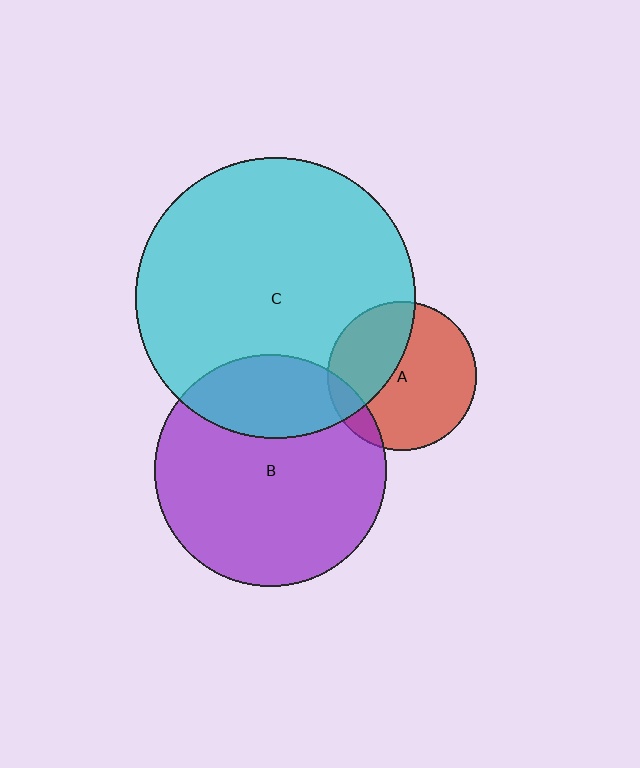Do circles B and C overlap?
Yes.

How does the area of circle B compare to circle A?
Approximately 2.4 times.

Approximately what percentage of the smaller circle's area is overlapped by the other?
Approximately 25%.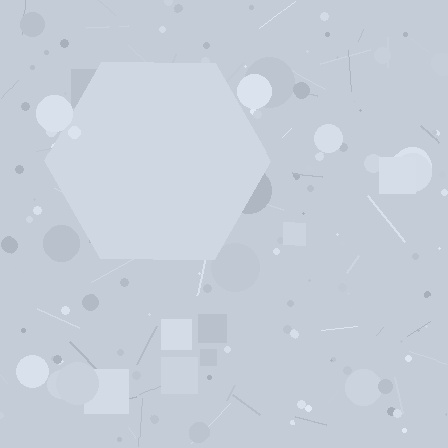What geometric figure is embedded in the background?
A hexagon is embedded in the background.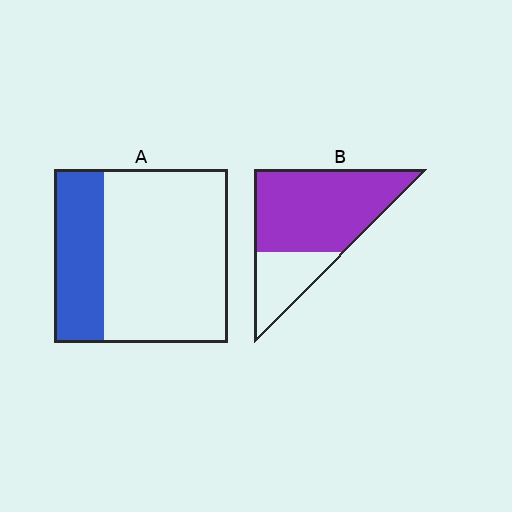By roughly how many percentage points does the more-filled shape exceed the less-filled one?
By roughly 45 percentage points (B over A).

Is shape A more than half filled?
No.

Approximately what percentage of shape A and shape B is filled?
A is approximately 30% and B is approximately 70%.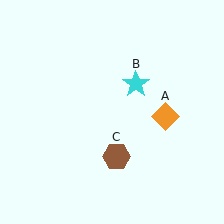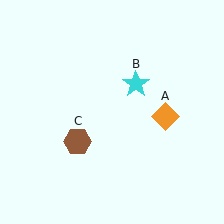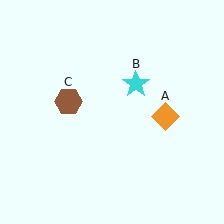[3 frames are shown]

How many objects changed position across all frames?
1 object changed position: brown hexagon (object C).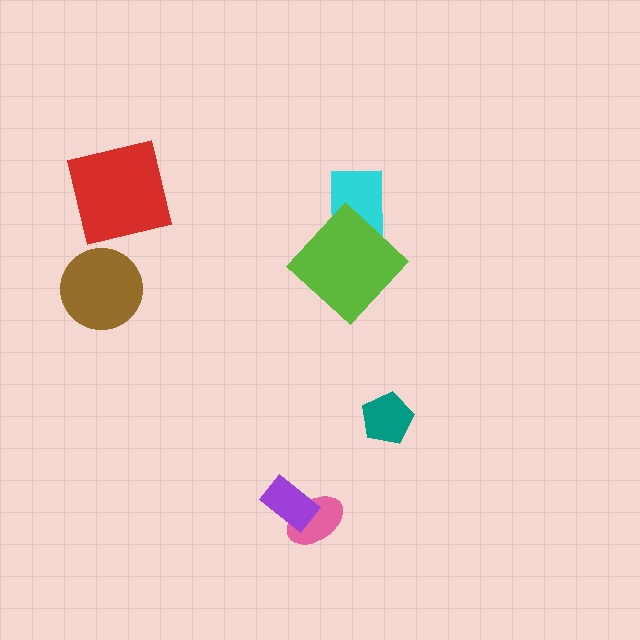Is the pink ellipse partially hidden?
Yes, it is partially covered by another shape.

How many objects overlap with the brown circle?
0 objects overlap with the brown circle.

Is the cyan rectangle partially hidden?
Yes, it is partially covered by another shape.